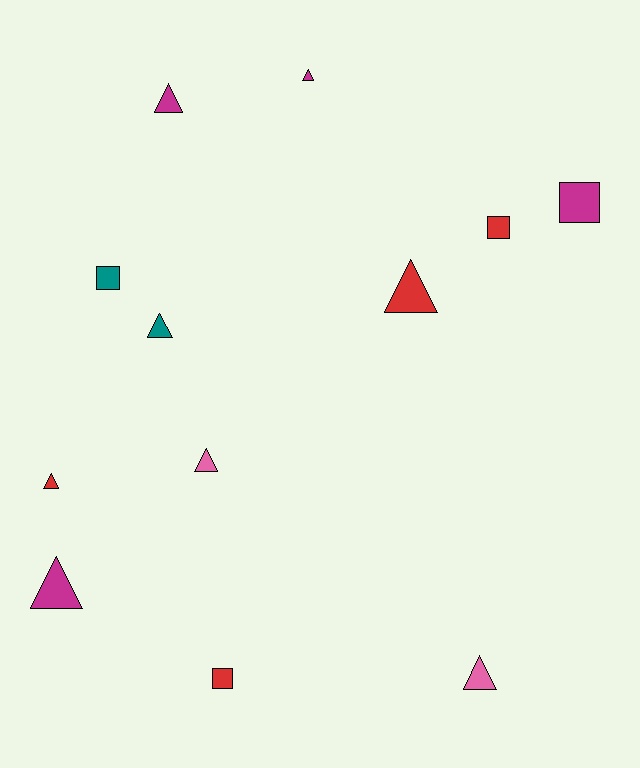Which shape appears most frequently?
Triangle, with 8 objects.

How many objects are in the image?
There are 12 objects.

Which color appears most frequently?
Red, with 4 objects.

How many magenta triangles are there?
There are 3 magenta triangles.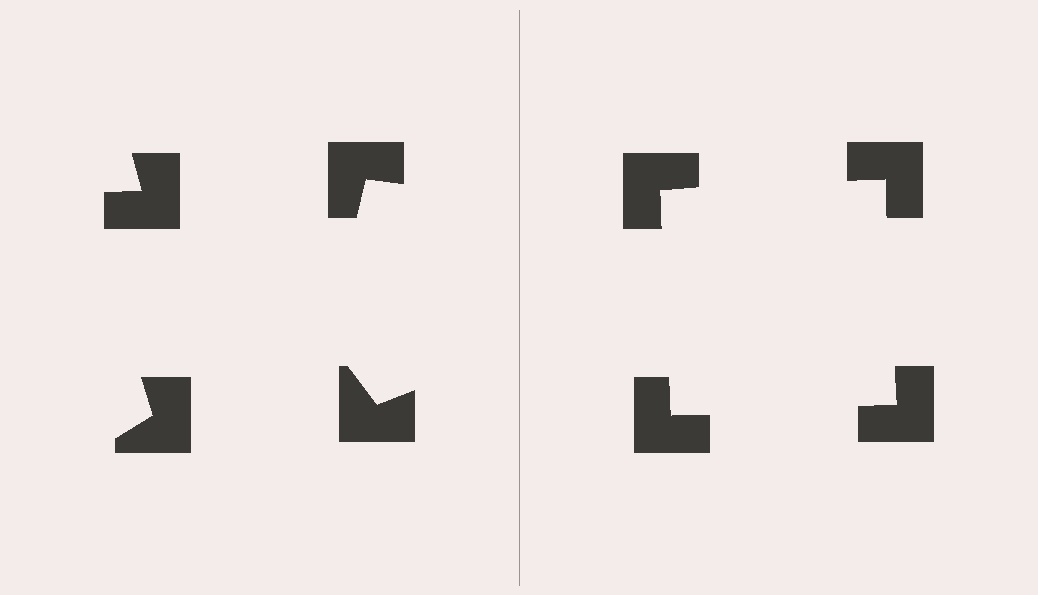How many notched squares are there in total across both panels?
8 — 4 on each side.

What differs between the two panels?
The notched squares are positioned identically on both sides; only the wedge orientations differ. On the right they align to a square; on the left they are misaligned.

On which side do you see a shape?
An illusory square appears on the right side. On the left side the wedge cuts are rotated, so no coherent shape forms.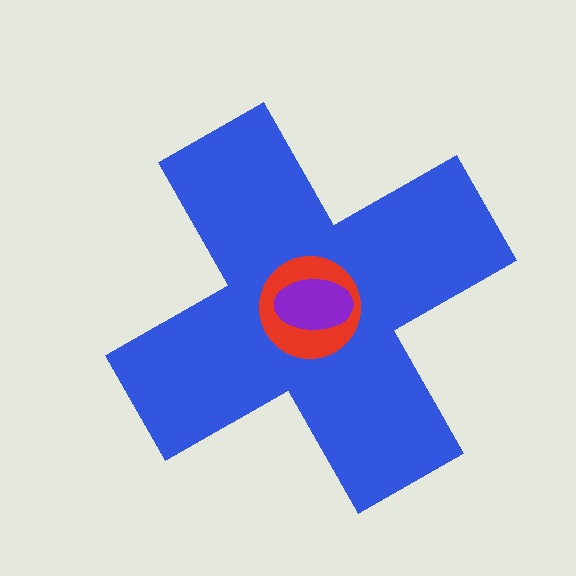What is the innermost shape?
The purple ellipse.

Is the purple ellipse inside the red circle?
Yes.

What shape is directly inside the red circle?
The purple ellipse.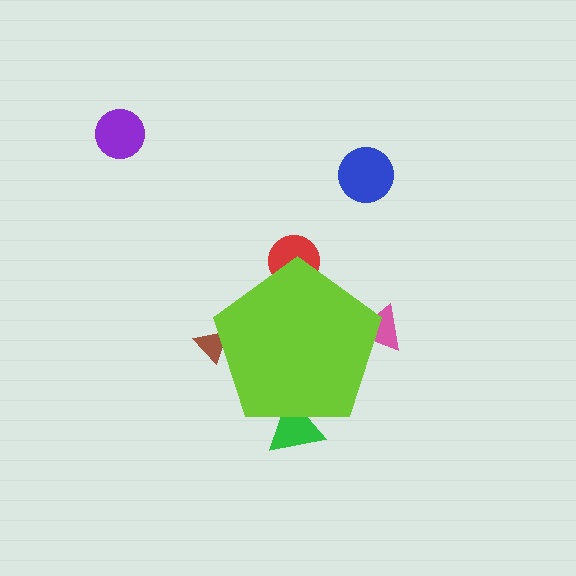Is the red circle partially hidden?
Yes, the red circle is partially hidden behind the lime pentagon.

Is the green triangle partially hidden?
Yes, the green triangle is partially hidden behind the lime pentagon.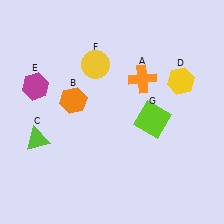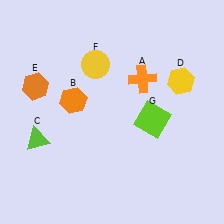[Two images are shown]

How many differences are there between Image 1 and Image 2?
There is 1 difference between the two images.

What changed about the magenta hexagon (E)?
In Image 1, E is magenta. In Image 2, it changed to orange.